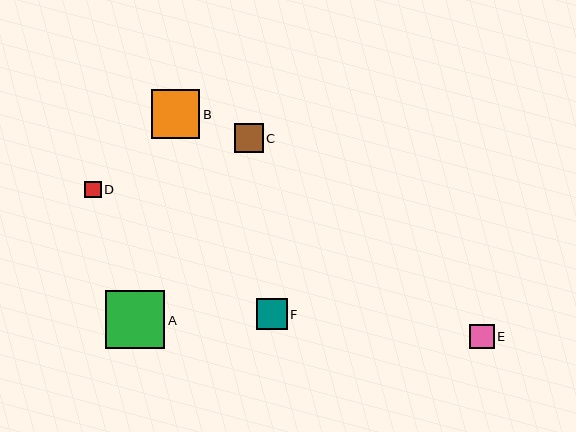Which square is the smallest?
Square D is the smallest with a size of approximately 16 pixels.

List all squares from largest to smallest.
From largest to smallest: A, B, F, C, E, D.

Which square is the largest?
Square A is the largest with a size of approximately 59 pixels.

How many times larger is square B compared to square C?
Square B is approximately 1.7 times the size of square C.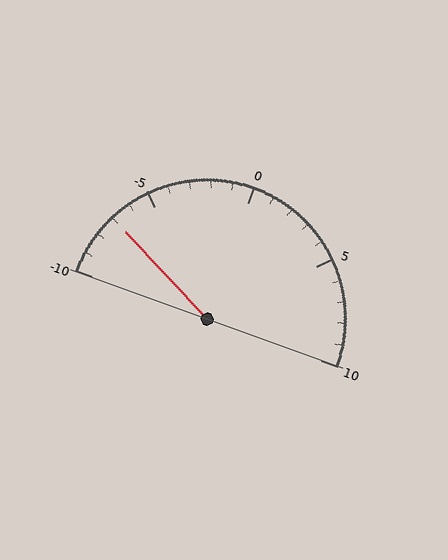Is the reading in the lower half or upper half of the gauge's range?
The reading is in the lower half of the range (-10 to 10).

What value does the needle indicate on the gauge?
The needle indicates approximately -7.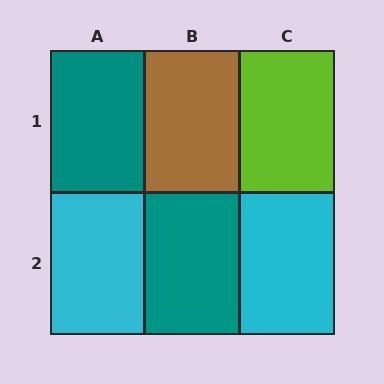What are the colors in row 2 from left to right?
Cyan, teal, cyan.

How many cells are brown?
1 cell is brown.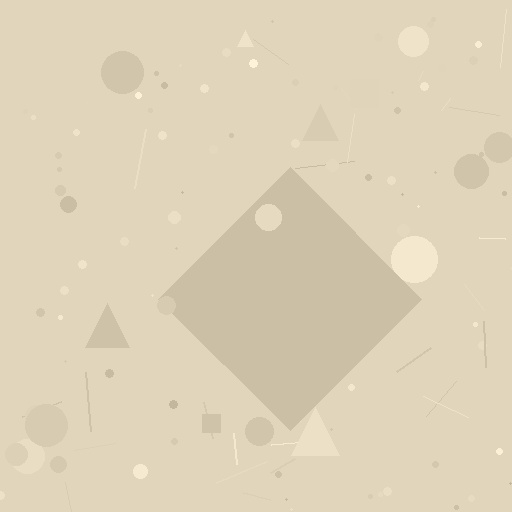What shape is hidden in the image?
A diamond is hidden in the image.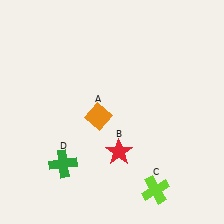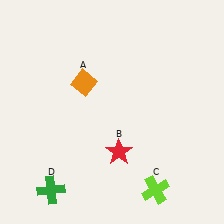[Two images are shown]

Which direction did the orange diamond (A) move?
The orange diamond (A) moved up.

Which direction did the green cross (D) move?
The green cross (D) moved down.